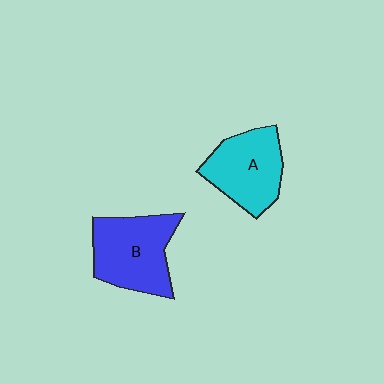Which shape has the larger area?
Shape B (blue).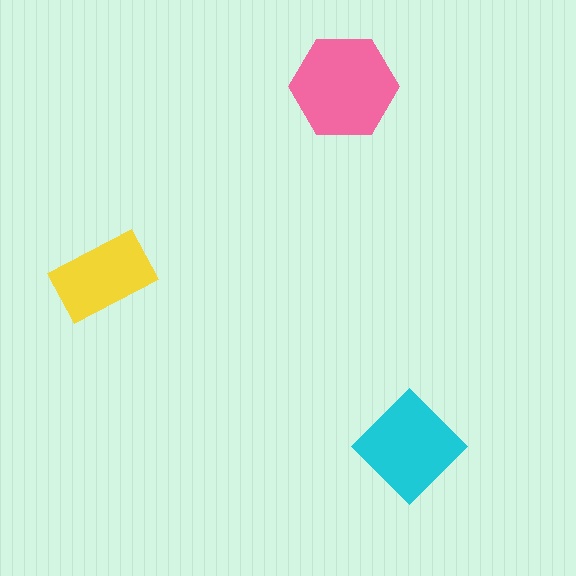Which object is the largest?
The pink hexagon.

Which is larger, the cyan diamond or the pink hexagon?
The pink hexagon.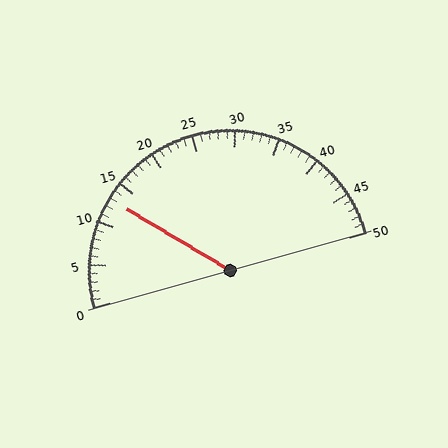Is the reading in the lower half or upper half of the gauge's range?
The reading is in the lower half of the range (0 to 50).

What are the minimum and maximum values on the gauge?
The gauge ranges from 0 to 50.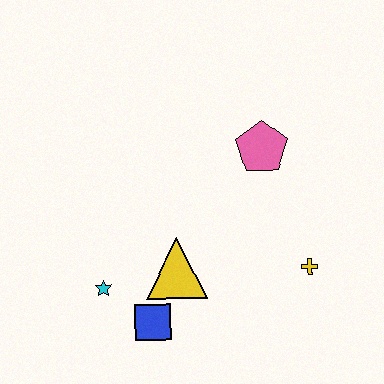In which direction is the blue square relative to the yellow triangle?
The blue square is below the yellow triangle.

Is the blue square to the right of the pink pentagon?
No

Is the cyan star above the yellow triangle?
No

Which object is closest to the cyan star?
The blue square is closest to the cyan star.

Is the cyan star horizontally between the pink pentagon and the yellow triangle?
No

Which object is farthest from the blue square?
The pink pentagon is farthest from the blue square.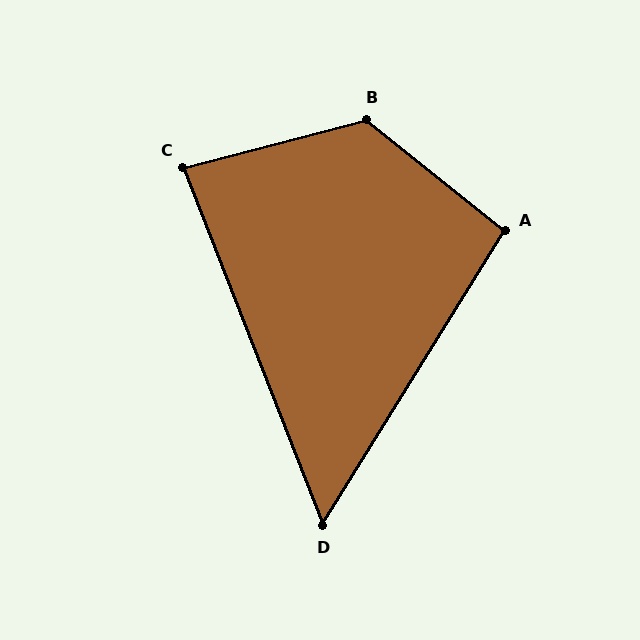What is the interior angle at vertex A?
Approximately 97 degrees (obtuse).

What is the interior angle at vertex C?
Approximately 83 degrees (acute).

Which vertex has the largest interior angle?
B, at approximately 127 degrees.